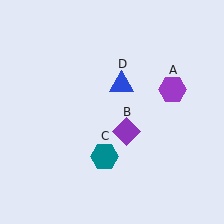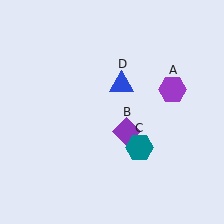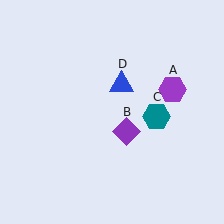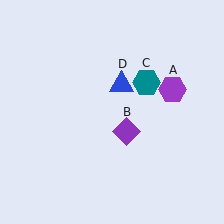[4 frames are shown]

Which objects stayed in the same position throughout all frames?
Purple hexagon (object A) and purple diamond (object B) and blue triangle (object D) remained stationary.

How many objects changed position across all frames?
1 object changed position: teal hexagon (object C).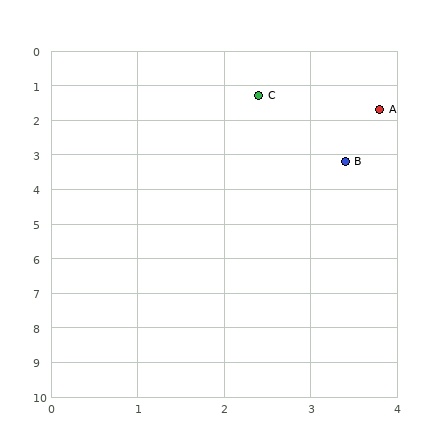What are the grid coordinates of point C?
Point C is at approximately (2.4, 1.3).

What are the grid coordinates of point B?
Point B is at approximately (3.4, 3.2).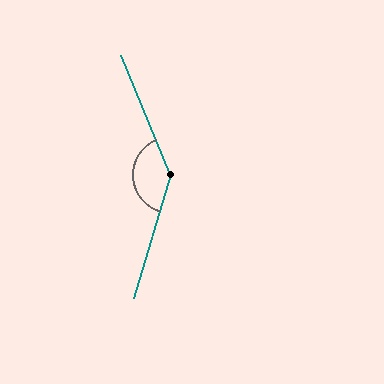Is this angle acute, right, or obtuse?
It is obtuse.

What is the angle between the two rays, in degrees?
Approximately 141 degrees.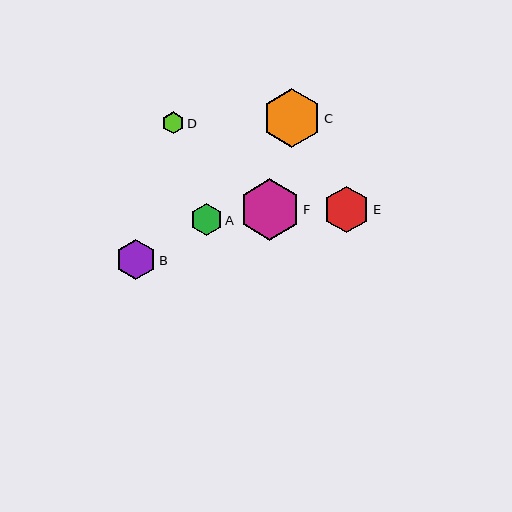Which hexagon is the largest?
Hexagon F is the largest with a size of approximately 61 pixels.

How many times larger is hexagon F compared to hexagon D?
Hexagon F is approximately 2.8 times the size of hexagon D.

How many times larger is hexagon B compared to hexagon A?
Hexagon B is approximately 1.2 times the size of hexagon A.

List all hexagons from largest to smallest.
From largest to smallest: F, C, E, B, A, D.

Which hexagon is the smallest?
Hexagon D is the smallest with a size of approximately 22 pixels.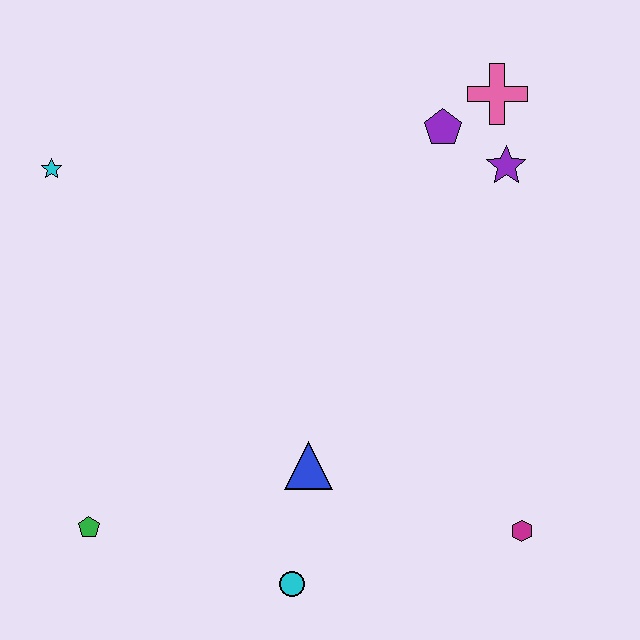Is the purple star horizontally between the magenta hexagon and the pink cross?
Yes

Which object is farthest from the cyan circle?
The pink cross is farthest from the cyan circle.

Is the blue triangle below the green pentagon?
No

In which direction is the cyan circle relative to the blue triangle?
The cyan circle is below the blue triangle.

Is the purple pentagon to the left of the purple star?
Yes